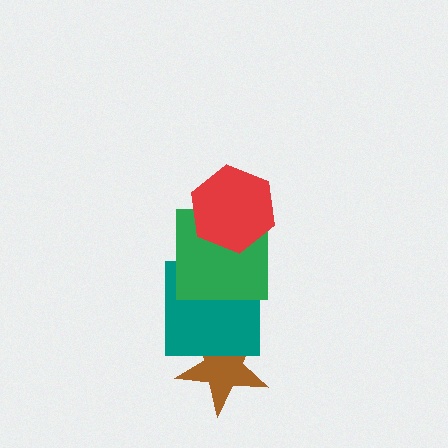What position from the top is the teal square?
The teal square is 3rd from the top.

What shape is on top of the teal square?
The green square is on top of the teal square.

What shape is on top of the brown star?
The teal square is on top of the brown star.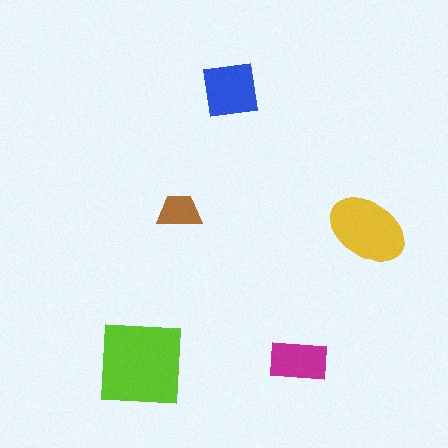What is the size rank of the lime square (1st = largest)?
1st.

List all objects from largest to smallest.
The lime square, the yellow ellipse, the blue square, the magenta rectangle, the brown trapezoid.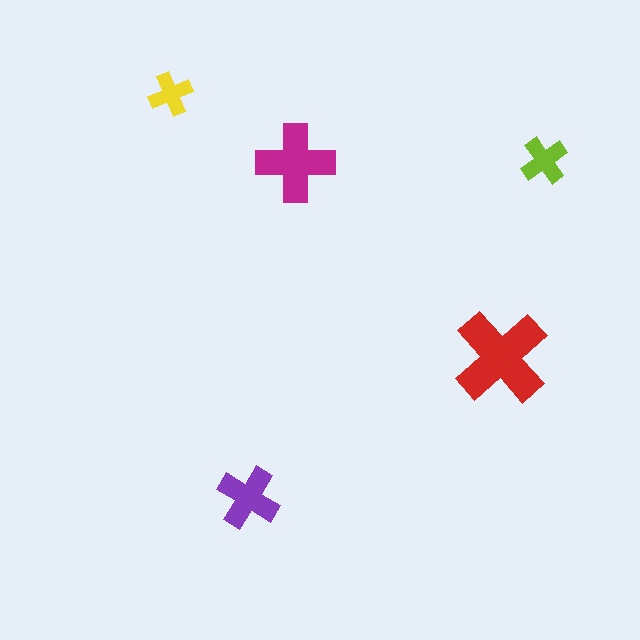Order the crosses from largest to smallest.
the red one, the magenta one, the purple one, the lime one, the yellow one.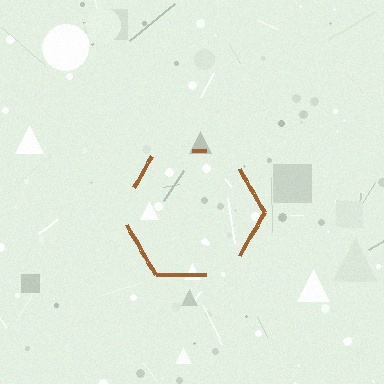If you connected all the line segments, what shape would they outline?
They would outline a hexagon.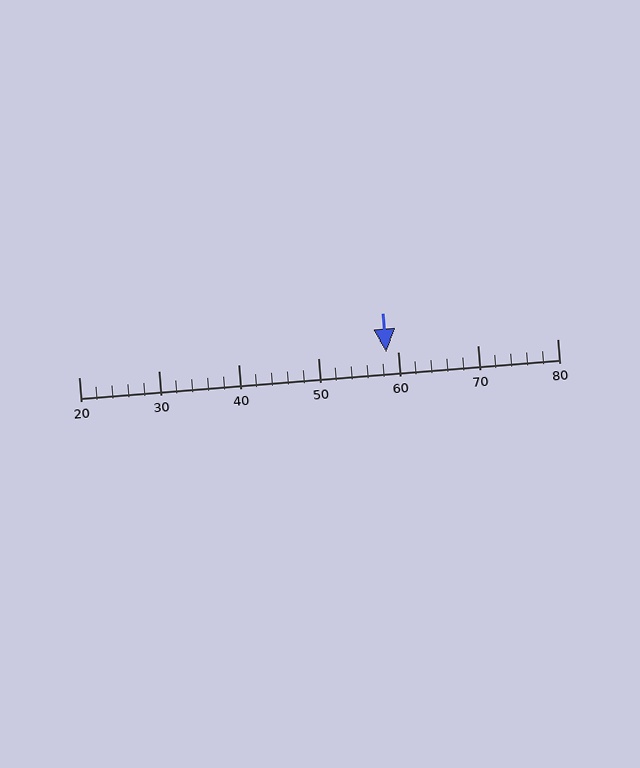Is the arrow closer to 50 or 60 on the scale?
The arrow is closer to 60.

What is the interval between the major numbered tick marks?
The major tick marks are spaced 10 units apart.